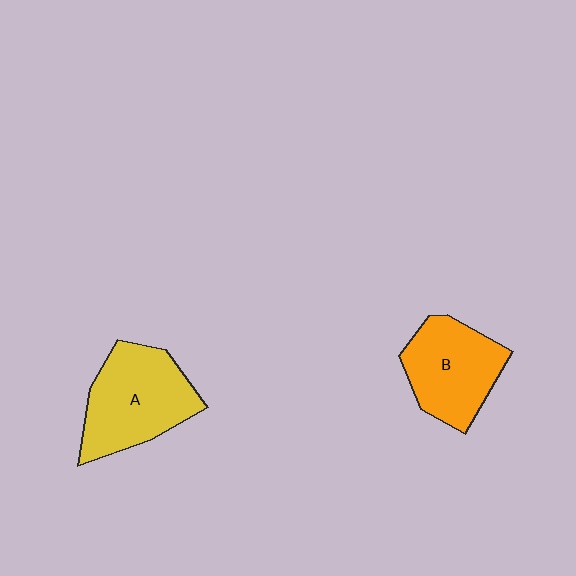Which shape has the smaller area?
Shape B (orange).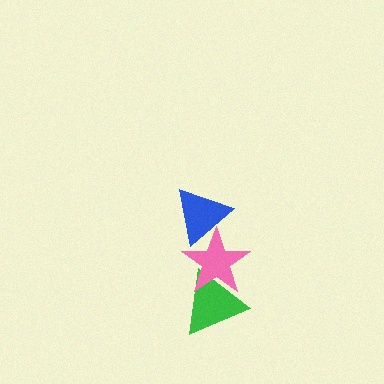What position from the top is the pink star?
The pink star is 2nd from the top.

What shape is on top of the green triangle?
The pink star is on top of the green triangle.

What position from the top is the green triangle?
The green triangle is 3rd from the top.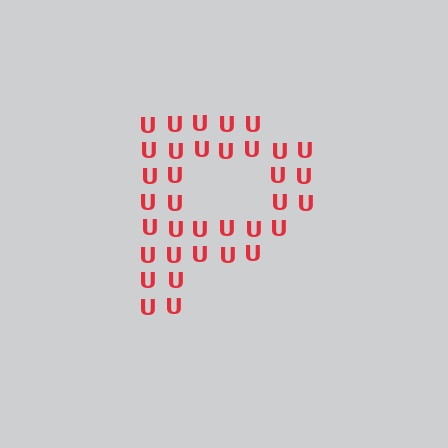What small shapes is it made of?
It is made of small letter U's.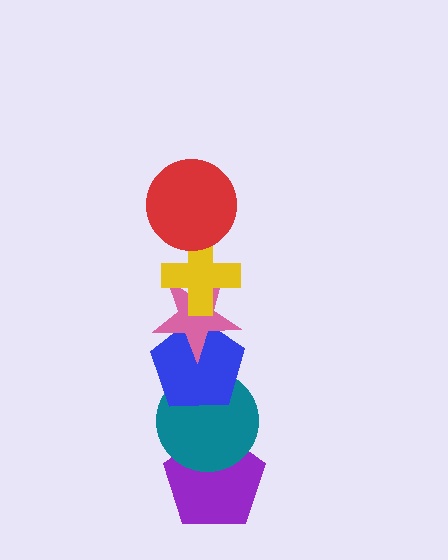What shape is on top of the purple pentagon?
The teal circle is on top of the purple pentagon.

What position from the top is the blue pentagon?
The blue pentagon is 4th from the top.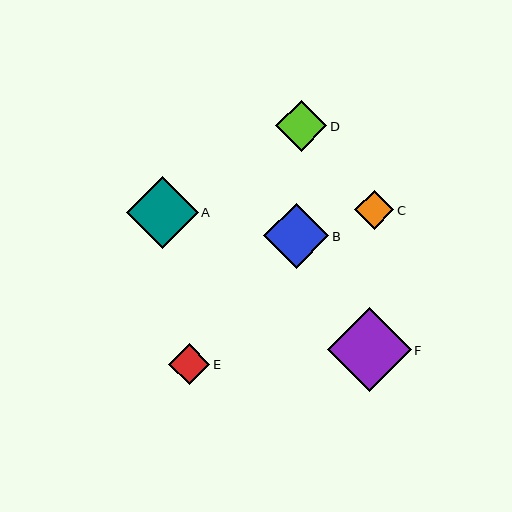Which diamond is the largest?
Diamond F is the largest with a size of approximately 84 pixels.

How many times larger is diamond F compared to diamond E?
Diamond F is approximately 2.1 times the size of diamond E.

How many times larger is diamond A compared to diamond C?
Diamond A is approximately 1.8 times the size of diamond C.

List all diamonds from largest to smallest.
From largest to smallest: F, A, B, D, E, C.